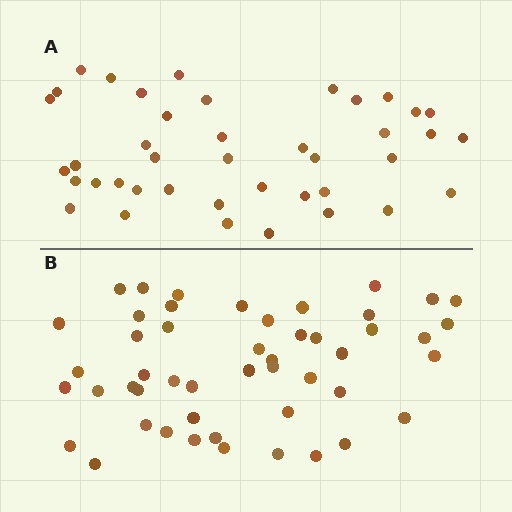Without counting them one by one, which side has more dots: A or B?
Region B (the bottom region) has more dots.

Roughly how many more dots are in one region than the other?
Region B has roughly 8 or so more dots than region A.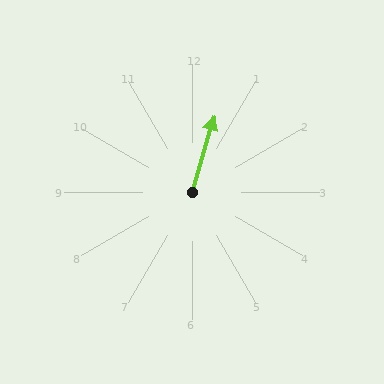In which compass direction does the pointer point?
North.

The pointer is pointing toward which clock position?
Roughly 1 o'clock.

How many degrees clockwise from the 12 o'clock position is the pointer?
Approximately 16 degrees.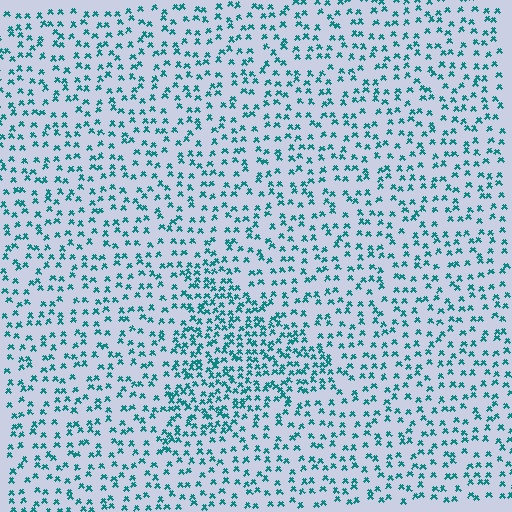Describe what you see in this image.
The image contains small teal elements arranged at two different densities. A triangle-shaped region is visible where the elements are more densely packed than the surrounding area.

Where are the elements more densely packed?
The elements are more densely packed inside the triangle boundary.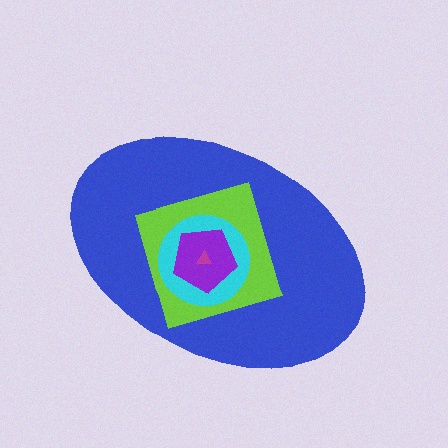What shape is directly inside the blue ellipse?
The lime square.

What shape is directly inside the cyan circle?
The purple pentagon.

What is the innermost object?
The magenta triangle.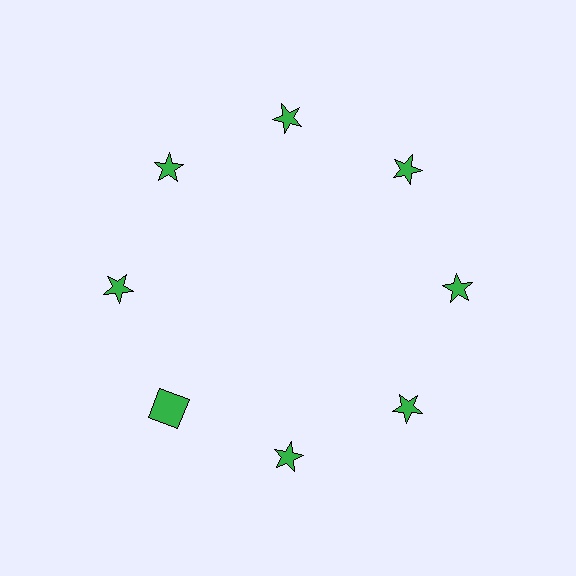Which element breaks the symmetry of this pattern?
The green square at roughly the 8 o'clock position breaks the symmetry. All other shapes are green stars.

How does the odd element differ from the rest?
It has a different shape: square instead of star.